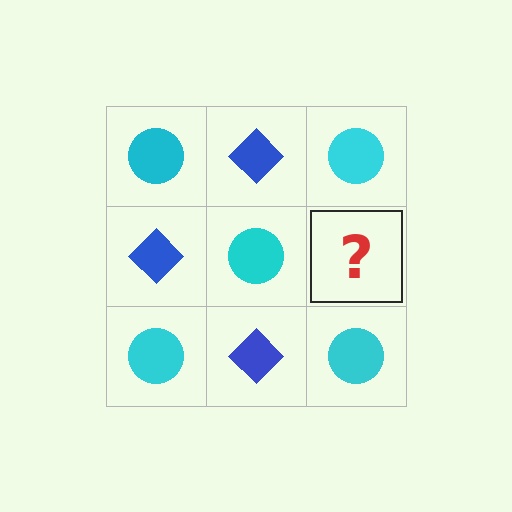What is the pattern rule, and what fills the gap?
The rule is that it alternates cyan circle and blue diamond in a checkerboard pattern. The gap should be filled with a blue diamond.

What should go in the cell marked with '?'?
The missing cell should contain a blue diamond.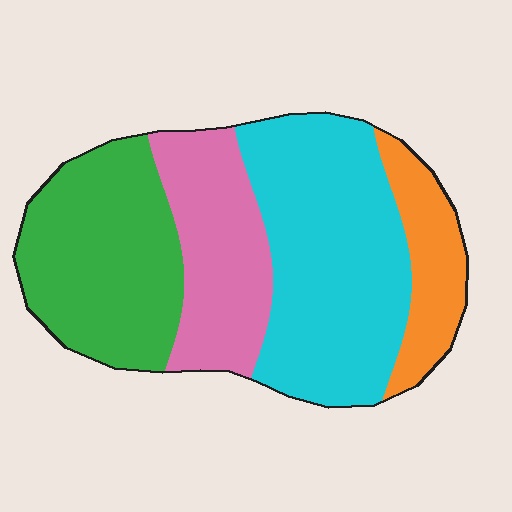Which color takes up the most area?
Cyan, at roughly 40%.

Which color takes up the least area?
Orange, at roughly 10%.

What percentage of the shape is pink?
Pink covers 21% of the shape.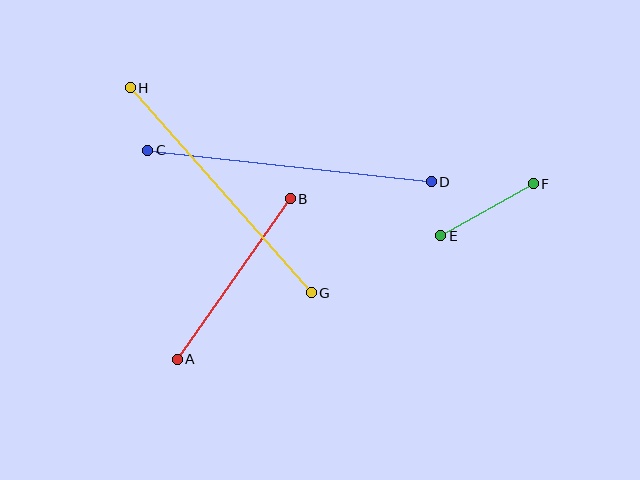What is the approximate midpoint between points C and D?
The midpoint is at approximately (289, 166) pixels.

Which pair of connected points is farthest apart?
Points C and D are farthest apart.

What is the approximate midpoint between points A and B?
The midpoint is at approximately (234, 279) pixels.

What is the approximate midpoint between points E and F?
The midpoint is at approximately (487, 210) pixels.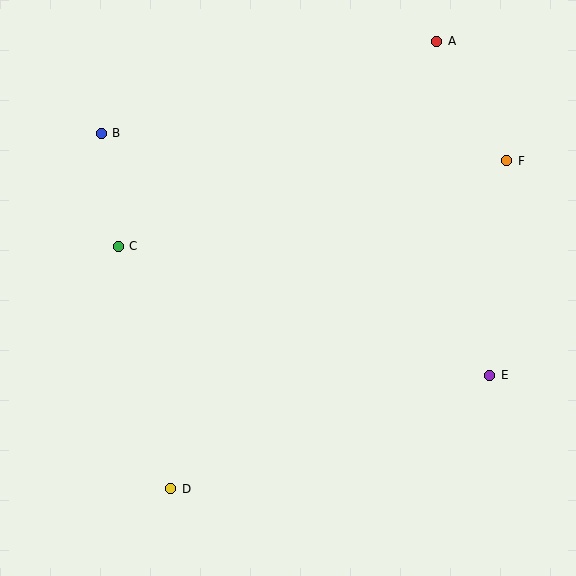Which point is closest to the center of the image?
Point C at (118, 246) is closest to the center.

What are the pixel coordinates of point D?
Point D is at (171, 489).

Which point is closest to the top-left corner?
Point B is closest to the top-left corner.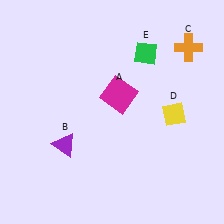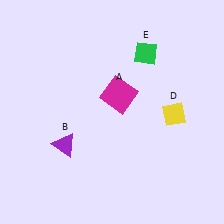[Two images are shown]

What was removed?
The orange cross (C) was removed in Image 2.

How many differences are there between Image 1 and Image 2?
There is 1 difference between the two images.